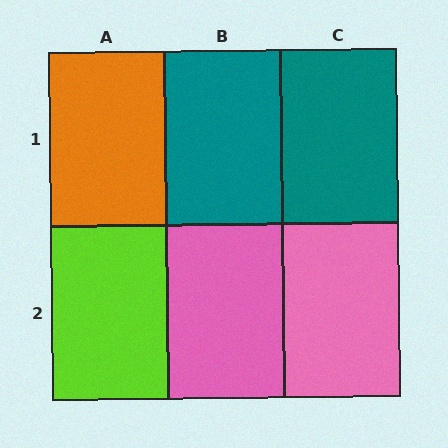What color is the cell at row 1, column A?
Orange.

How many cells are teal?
2 cells are teal.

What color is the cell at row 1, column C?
Teal.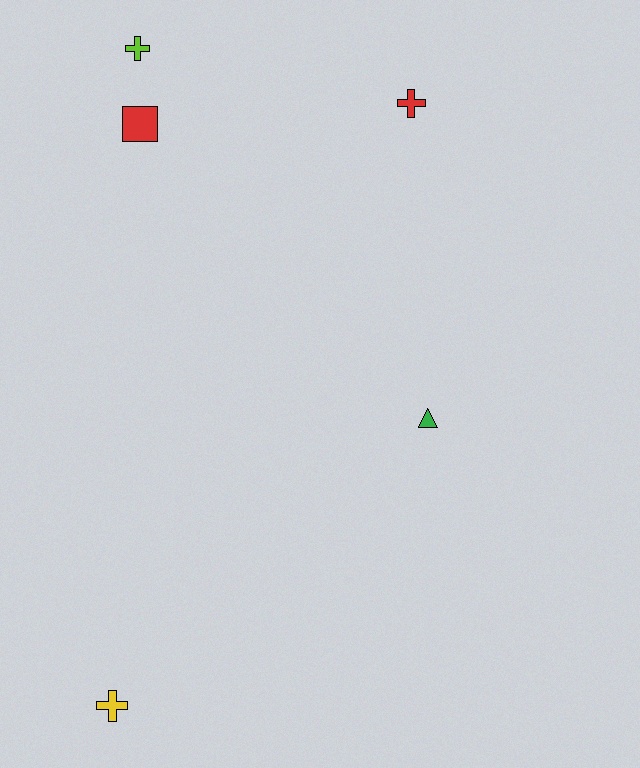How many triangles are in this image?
There is 1 triangle.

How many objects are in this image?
There are 5 objects.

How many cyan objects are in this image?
There are no cyan objects.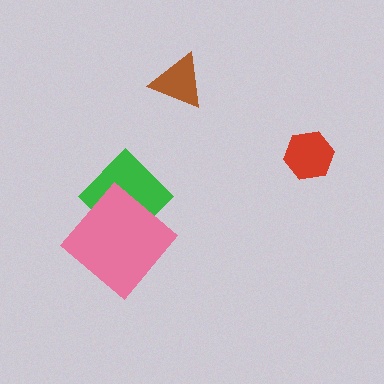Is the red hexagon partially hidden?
No, no other shape covers it.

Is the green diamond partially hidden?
Yes, it is partially covered by another shape.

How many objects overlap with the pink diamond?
1 object overlaps with the pink diamond.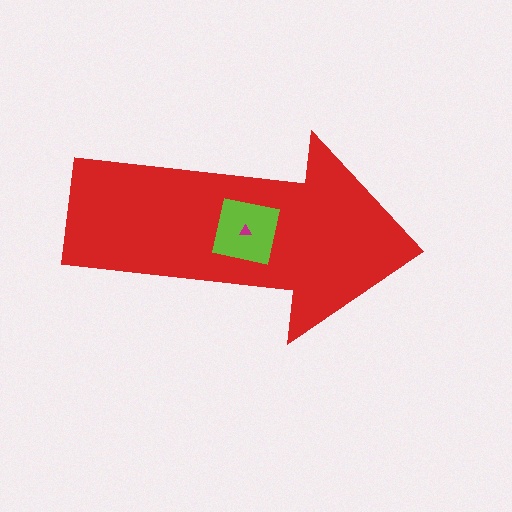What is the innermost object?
The magenta triangle.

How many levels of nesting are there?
3.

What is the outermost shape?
The red arrow.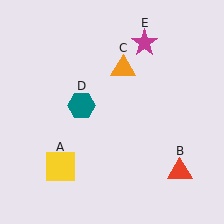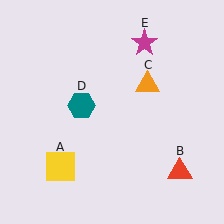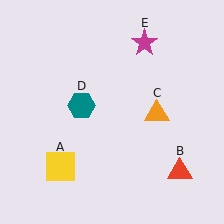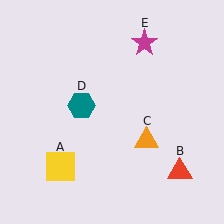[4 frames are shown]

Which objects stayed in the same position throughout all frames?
Yellow square (object A) and red triangle (object B) and teal hexagon (object D) and magenta star (object E) remained stationary.